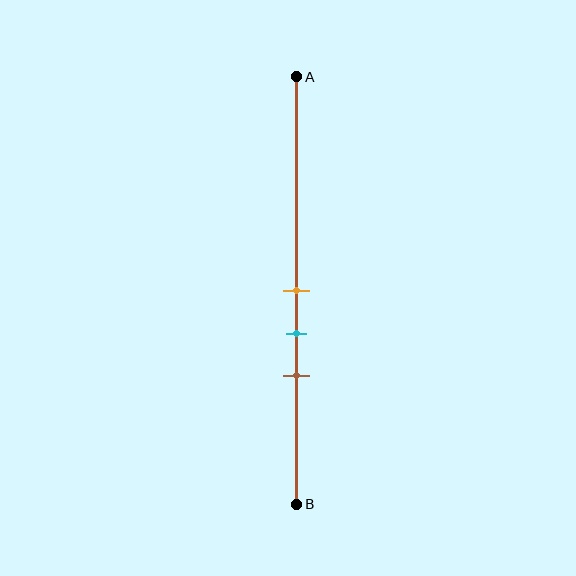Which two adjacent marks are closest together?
The orange and cyan marks are the closest adjacent pair.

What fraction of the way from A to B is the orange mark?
The orange mark is approximately 50% (0.5) of the way from A to B.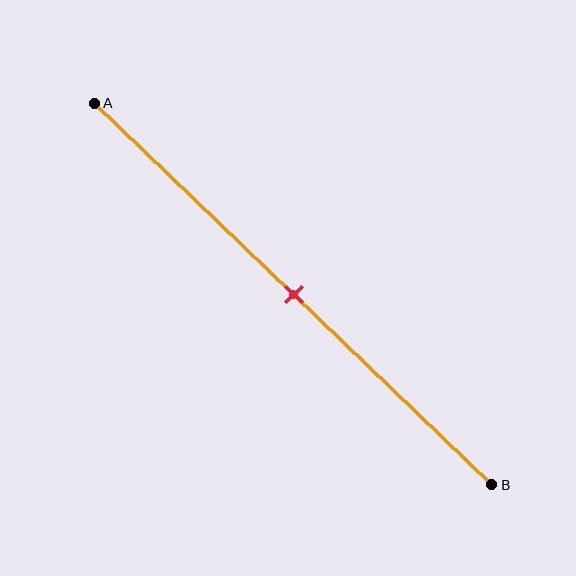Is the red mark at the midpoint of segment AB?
Yes, the mark is approximately at the midpoint.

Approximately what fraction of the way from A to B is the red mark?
The red mark is approximately 50% of the way from A to B.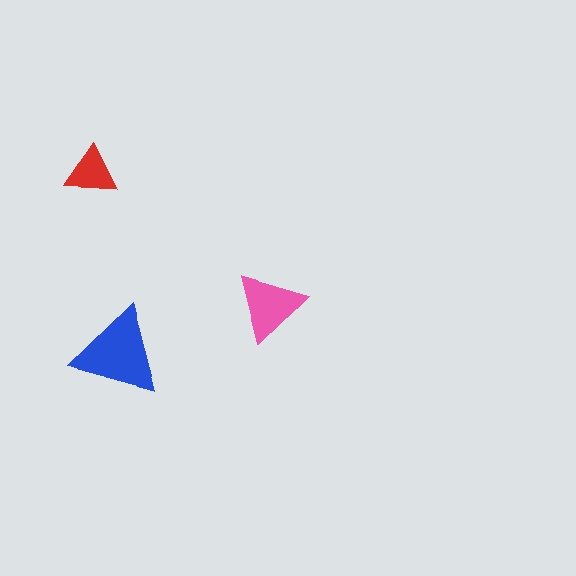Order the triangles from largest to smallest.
the blue one, the pink one, the red one.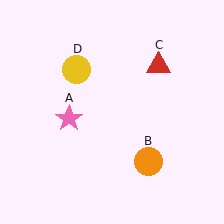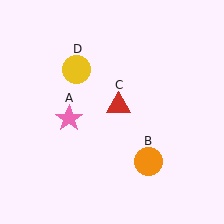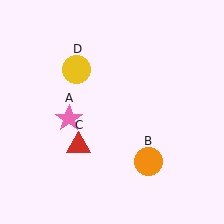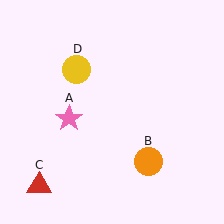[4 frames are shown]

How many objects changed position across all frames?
1 object changed position: red triangle (object C).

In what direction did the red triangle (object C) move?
The red triangle (object C) moved down and to the left.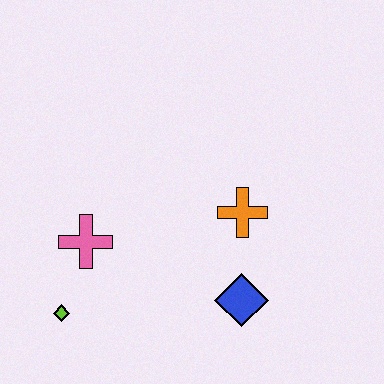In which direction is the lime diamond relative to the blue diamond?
The lime diamond is to the left of the blue diamond.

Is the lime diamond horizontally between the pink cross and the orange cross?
No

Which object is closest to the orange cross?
The blue diamond is closest to the orange cross.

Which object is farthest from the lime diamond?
The orange cross is farthest from the lime diamond.